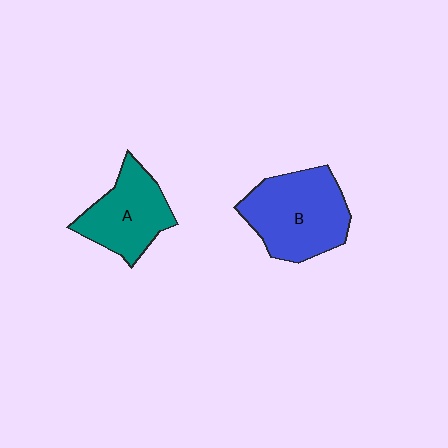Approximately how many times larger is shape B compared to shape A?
Approximately 1.3 times.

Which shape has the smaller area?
Shape A (teal).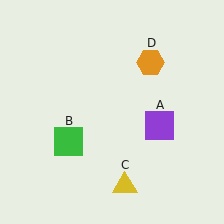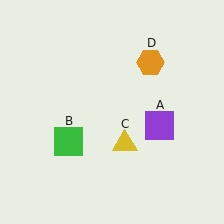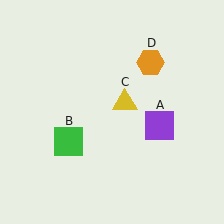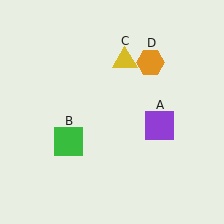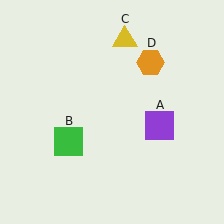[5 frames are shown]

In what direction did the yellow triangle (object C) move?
The yellow triangle (object C) moved up.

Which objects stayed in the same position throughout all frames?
Purple square (object A) and green square (object B) and orange hexagon (object D) remained stationary.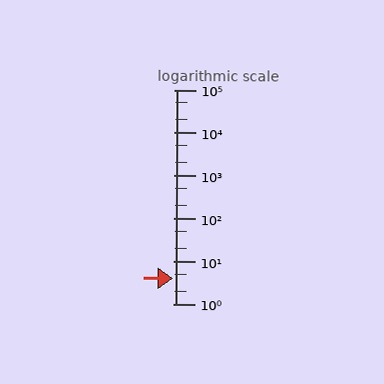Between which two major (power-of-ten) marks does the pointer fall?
The pointer is between 1 and 10.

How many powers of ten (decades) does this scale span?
The scale spans 5 decades, from 1 to 100000.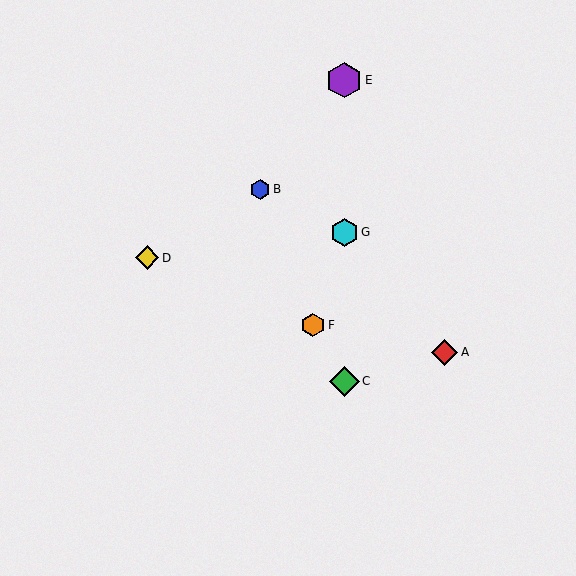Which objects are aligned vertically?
Objects C, E, G are aligned vertically.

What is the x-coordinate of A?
Object A is at x≈445.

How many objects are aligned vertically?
3 objects (C, E, G) are aligned vertically.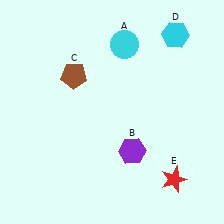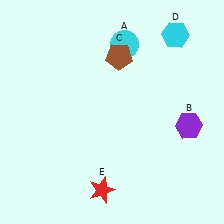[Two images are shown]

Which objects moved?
The objects that moved are: the purple hexagon (B), the brown pentagon (C), the red star (E).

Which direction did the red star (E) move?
The red star (E) moved left.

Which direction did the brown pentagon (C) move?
The brown pentagon (C) moved right.